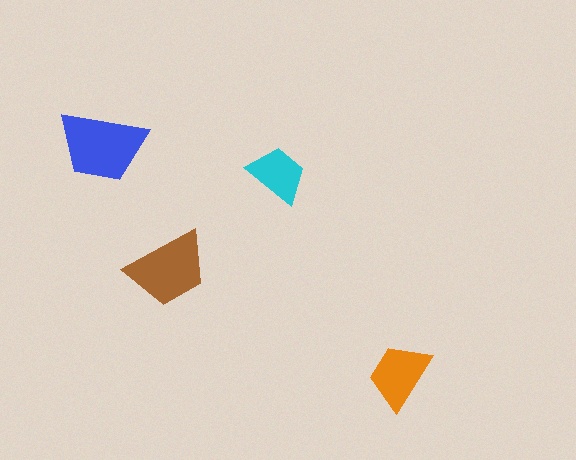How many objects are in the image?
There are 4 objects in the image.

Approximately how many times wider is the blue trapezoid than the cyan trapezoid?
About 1.5 times wider.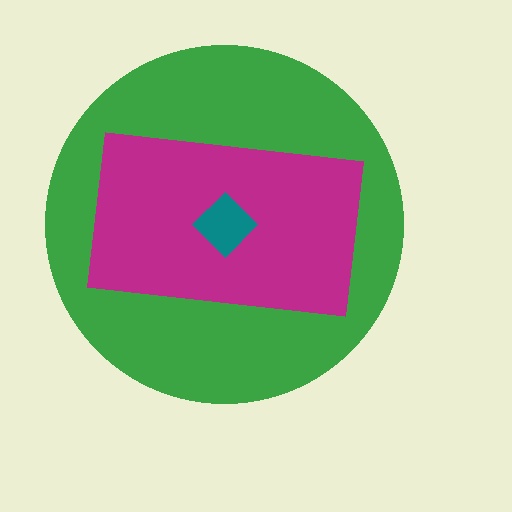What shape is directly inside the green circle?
The magenta rectangle.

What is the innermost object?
The teal diamond.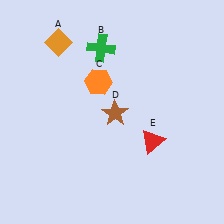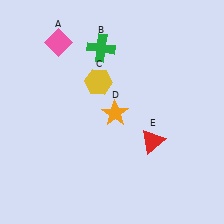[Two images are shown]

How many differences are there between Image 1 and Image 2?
There are 3 differences between the two images.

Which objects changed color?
A changed from orange to pink. C changed from orange to yellow. D changed from brown to orange.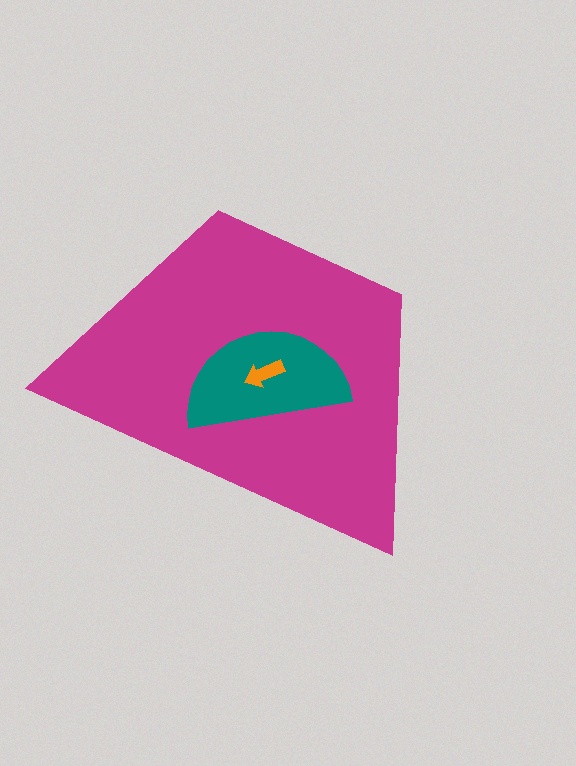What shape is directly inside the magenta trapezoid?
The teal semicircle.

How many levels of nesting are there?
3.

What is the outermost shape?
The magenta trapezoid.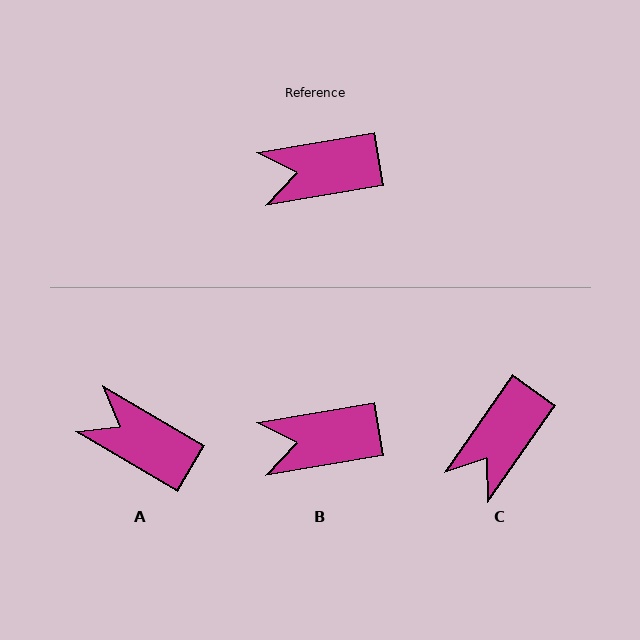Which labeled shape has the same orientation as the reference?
B.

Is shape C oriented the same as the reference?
No, it is off by about 46 degrees.